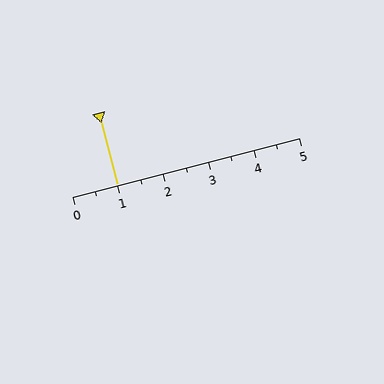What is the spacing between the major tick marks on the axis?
The major ticks are spaced 1 apart.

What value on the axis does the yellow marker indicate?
The marker indicates approximately 1.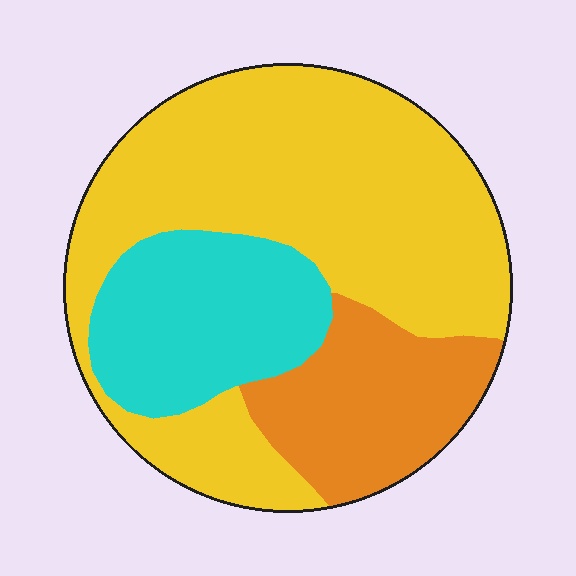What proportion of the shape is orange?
Orange covers 20% of the shape.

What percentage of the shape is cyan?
Cyan takes up between a sixth and a third of the shape.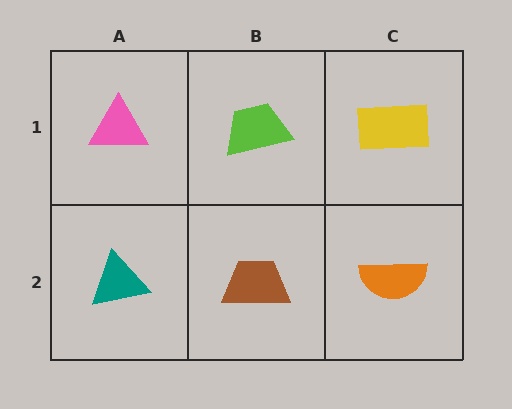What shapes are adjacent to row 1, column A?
A teal triangle (row 2, column A), a lime trapezoid (row 1, column B).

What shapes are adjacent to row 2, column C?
A yellow rectangle (row 1, column C), a brown trapezoid (row 2, column B).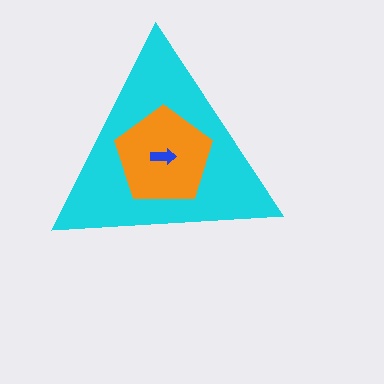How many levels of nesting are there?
3.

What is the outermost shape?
The cyan triangle.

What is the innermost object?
The blue arrow.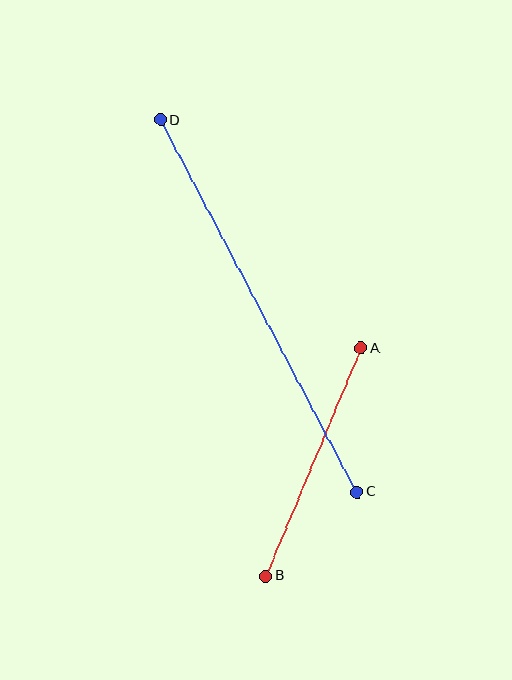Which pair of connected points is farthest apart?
Points C and D are farthest apart.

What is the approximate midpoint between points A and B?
The midpoint is at approximately (313, 462) pixels.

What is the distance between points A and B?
The distance is approximately 247 pixels.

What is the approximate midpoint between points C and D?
The midpoint is at approximately (259, 306) pixels.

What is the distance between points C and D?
The distance is approximately 420 pixels.